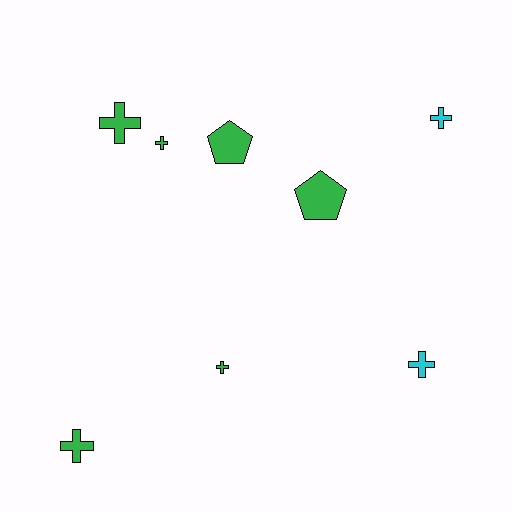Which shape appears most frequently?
Cross, with 6 objects.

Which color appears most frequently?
Green, with 6 objects.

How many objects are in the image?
There are 8 objects.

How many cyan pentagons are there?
There are no cyan pentagons.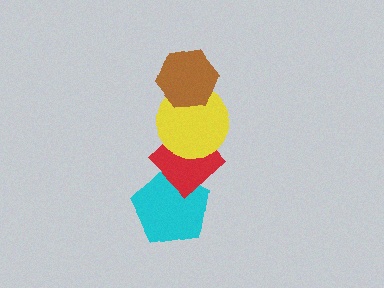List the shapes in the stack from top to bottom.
From top to bottom: the brown hexagon, the yellow circle, the red diamond, the cyan pentagon.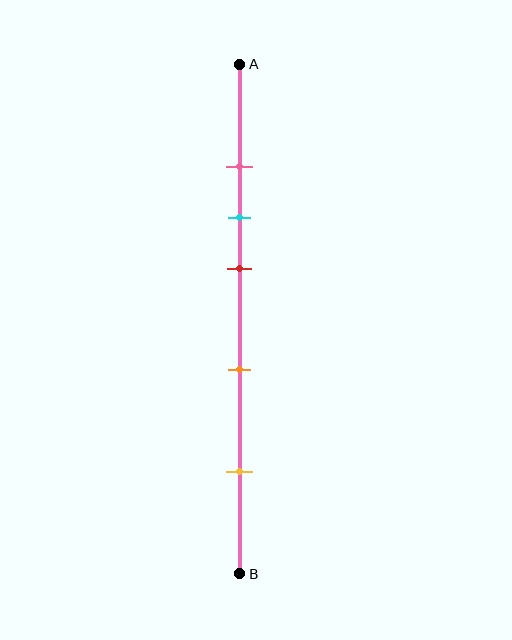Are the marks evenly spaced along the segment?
No, the marks are not evenly spaced.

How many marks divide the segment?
There are 5 marks dividing the segment.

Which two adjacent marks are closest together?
The pink and cyan marks are the closest adjacent pair.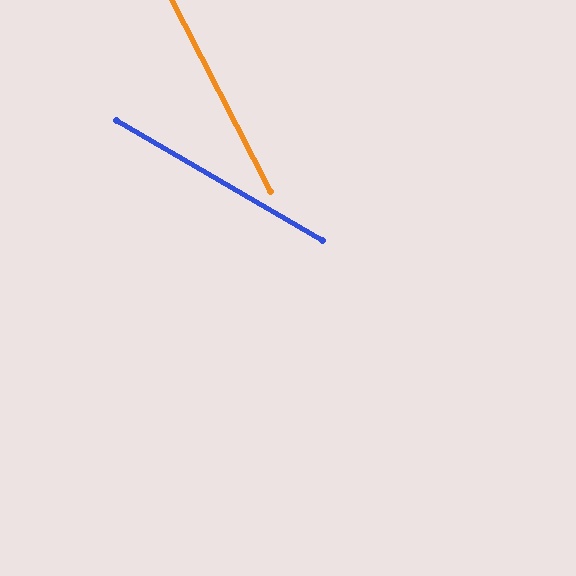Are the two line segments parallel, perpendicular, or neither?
Neither parallel nor perpendicular — they differ by about 33°.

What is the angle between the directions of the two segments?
Approximately 33 degrees.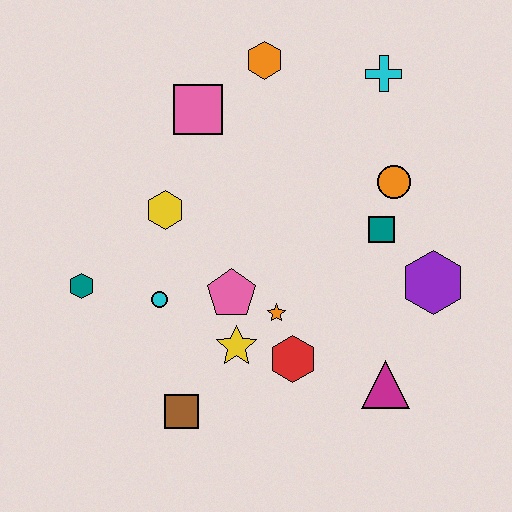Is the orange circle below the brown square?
No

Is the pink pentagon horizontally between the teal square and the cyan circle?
Yes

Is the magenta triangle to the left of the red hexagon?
No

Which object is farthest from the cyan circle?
The cyan cross is farthest from the cyan circle.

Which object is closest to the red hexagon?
The orange star is closest to the red hexagon.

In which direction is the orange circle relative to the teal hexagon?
The orange circle is to the right of the teal hexagon.